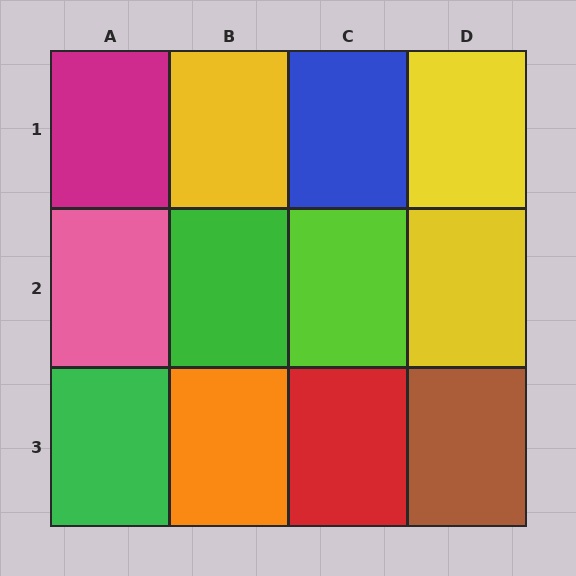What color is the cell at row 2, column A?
Pink.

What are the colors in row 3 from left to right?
Green, orange, red, brown.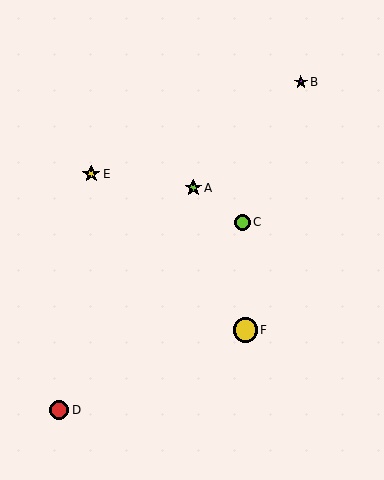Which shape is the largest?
The yellow circle (labeled F) is the largest.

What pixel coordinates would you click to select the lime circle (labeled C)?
Click at (243, 222) to select the lime circle C.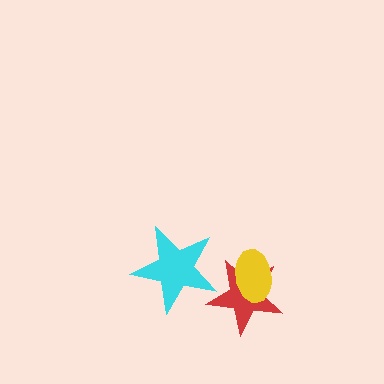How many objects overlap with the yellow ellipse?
1 object overlaps with the yellow ellipse.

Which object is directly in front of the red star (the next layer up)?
The yellow ellipse is directly in front of the red star.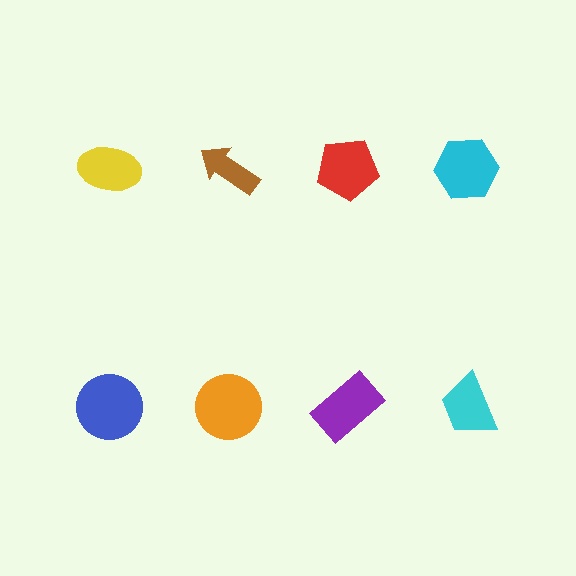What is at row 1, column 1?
A yellow ellipse.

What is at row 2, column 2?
An orange circle.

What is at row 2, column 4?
A cyan trapezoid.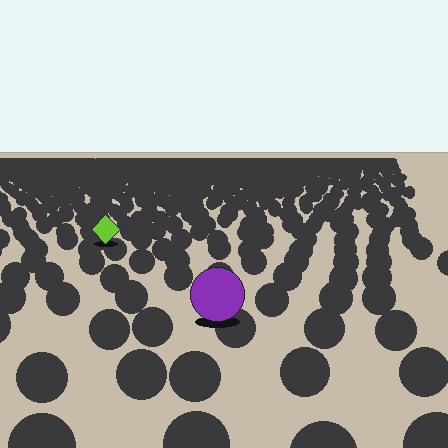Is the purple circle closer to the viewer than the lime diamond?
Yes. The purple circle is closer — you can tell from the texture gradient: the ground texture is coarser near it.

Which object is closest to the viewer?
The purple circle is closest. The texture marks near it are larger and more spread out.